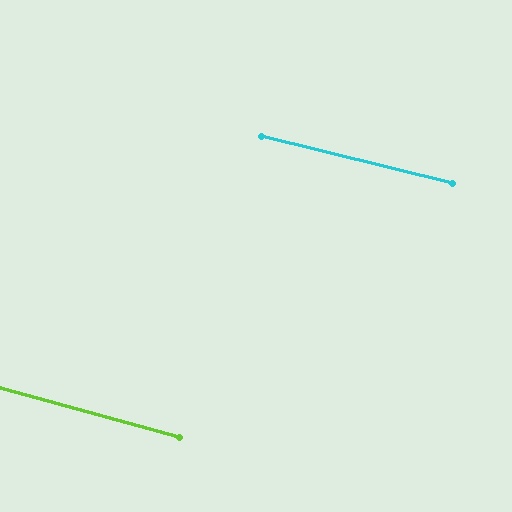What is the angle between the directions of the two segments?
Approximately 1 degree.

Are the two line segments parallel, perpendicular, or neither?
Parallel — their directions differ by only 1.5°.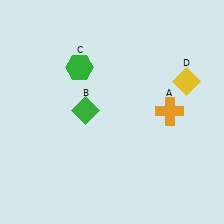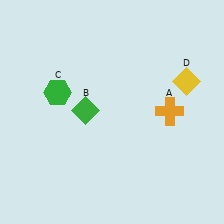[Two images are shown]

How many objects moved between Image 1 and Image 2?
1 object moved between the two images.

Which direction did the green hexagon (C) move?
The green hexagon (C) moved down.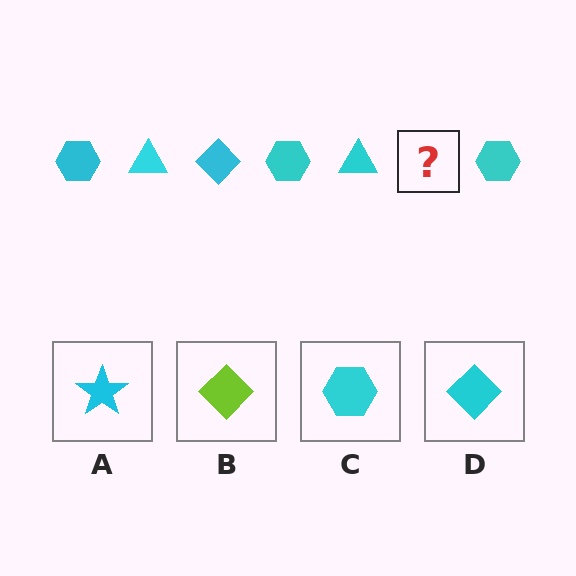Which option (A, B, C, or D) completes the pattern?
D.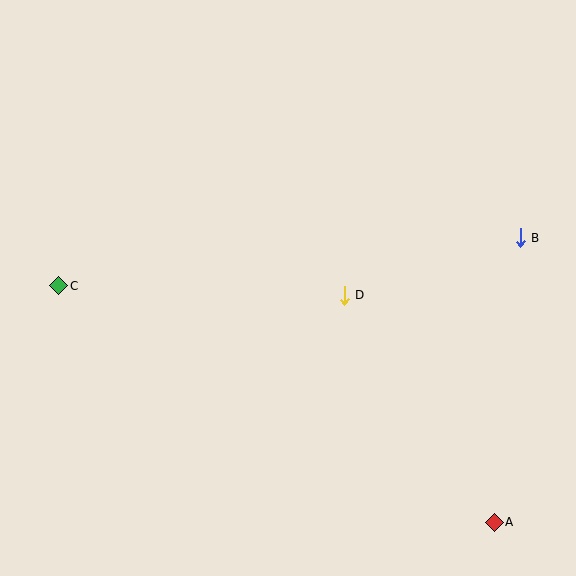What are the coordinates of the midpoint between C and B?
The midpoint between C and B is at (290, 262).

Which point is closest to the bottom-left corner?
Point C is closest to the bottom-left corner.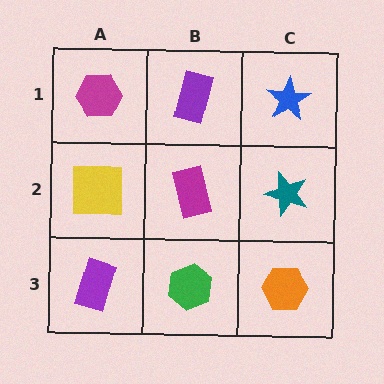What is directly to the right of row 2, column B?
A teal star.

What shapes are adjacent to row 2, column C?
A blue star (row 1, column C), an orange hexagon (row 3, column C), a magenta rectangle (row 2, column B).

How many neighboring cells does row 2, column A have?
3.